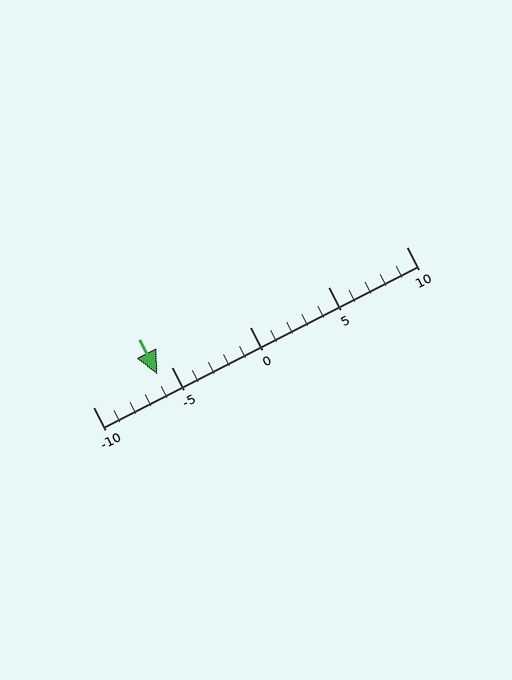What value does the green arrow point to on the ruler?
The green arrow points to approximately -6.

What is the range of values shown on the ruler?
The ruler shows values from -10 to 10.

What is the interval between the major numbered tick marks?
The major tick marks are spaced 5 units apart.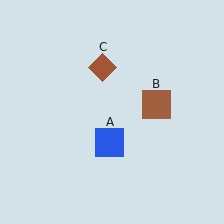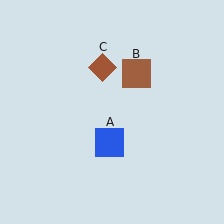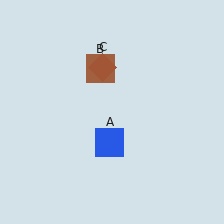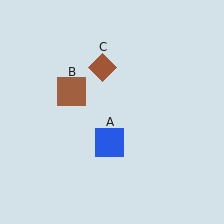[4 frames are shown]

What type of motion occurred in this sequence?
The brown square (object B) rotated counterclockwise around the center of the scene.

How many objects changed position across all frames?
1 object changed position: brown square (object B).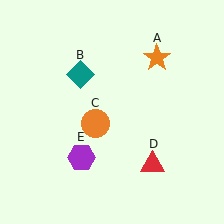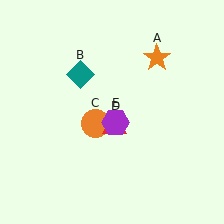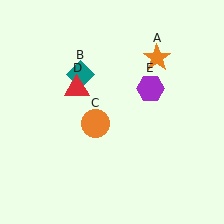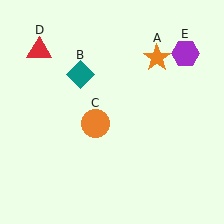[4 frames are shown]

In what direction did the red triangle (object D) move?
The red triangle (object D) moved up and to the left.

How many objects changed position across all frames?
2 objects changed position: red triangle (object D), purple hexagon (object E).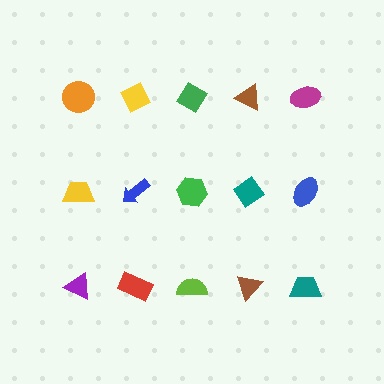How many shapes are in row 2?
5 shapes.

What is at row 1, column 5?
A magenta ellipse.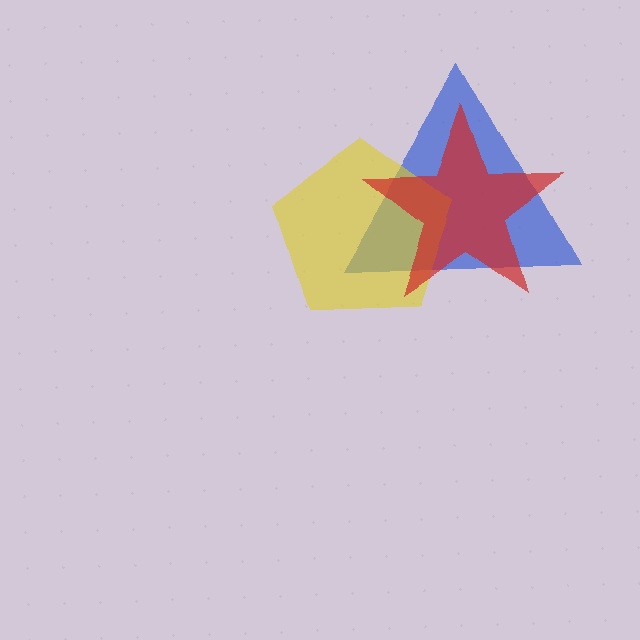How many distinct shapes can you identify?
There are 3 distinct shapes: a blue triangle, a yellow pentagon, a red star.